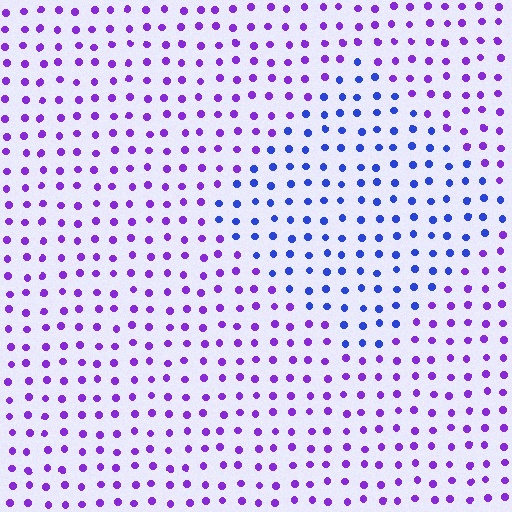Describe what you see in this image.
The image is filled with small purple elements in a uniform arrangement. A diamond-shaped region is visible where the elements are tinted to a slightly different hue, forming a subtle color boundary.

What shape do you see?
I see a diamond.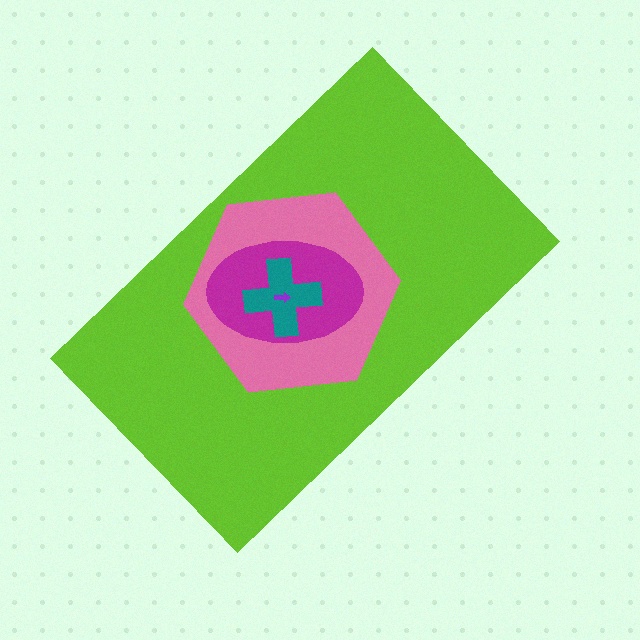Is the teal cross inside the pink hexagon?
Yes.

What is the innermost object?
The purple arrow.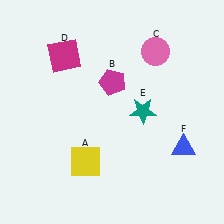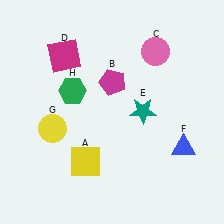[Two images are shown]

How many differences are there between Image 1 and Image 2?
There are 2 differences between the two images.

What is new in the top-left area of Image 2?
A green hexagon (H) was added in the top-left area of Image 2.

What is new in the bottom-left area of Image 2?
A yellow circle (G) was added in the bottom-left area of Image 2.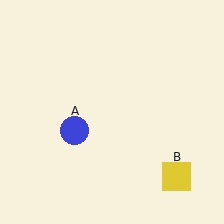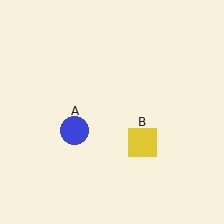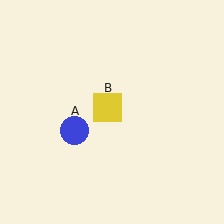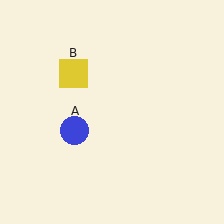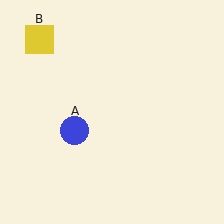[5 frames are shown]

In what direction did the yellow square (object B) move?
The yellow square (object B) moved up and to the left.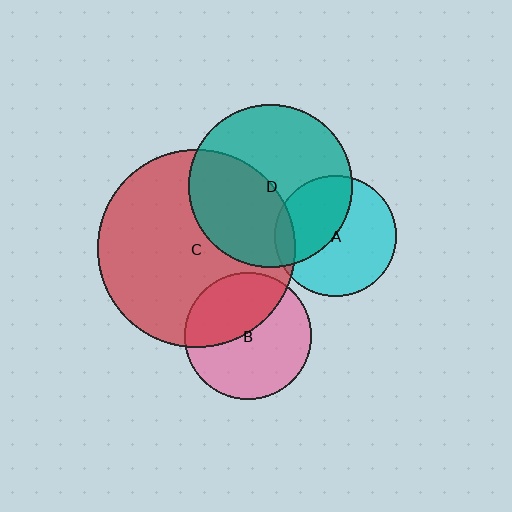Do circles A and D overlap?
Yes.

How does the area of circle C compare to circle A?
Approximately 2.7 times.